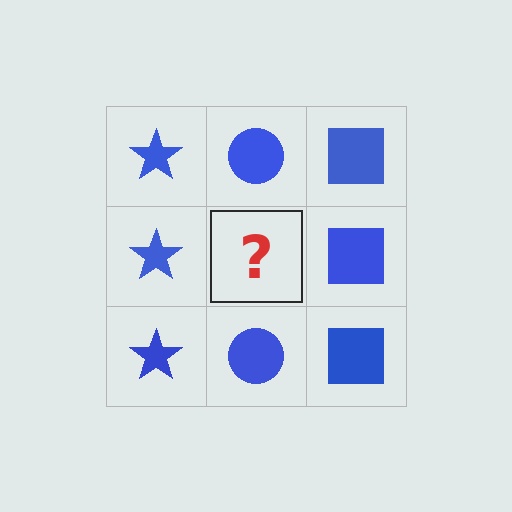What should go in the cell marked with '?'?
The missing cell should contain a blue circle.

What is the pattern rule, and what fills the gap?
The rule is that each column has a consistent shape. The gap should be filled with a blue circle.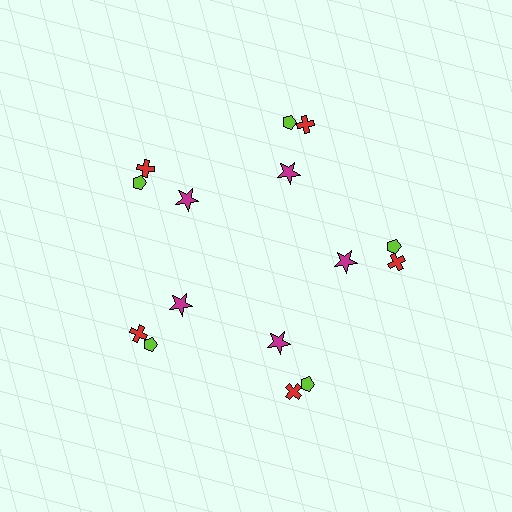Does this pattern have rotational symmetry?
Yes, this pattern has 5-fold rotational symmetry. It looks the same after rotating 72 degrees around the center.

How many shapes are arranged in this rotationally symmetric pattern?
There are 15 shapes, arranged in 5 groups of 3.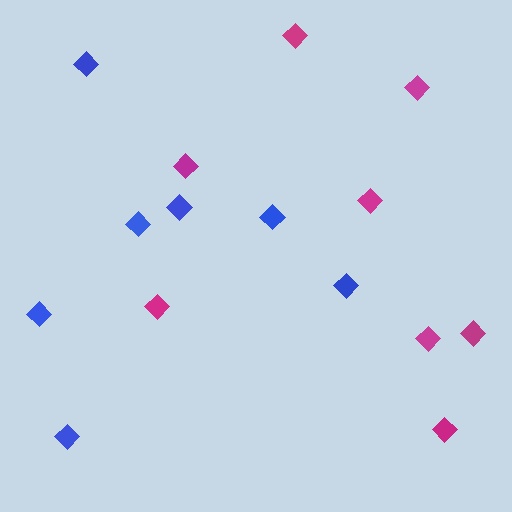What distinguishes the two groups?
There are 2 groups: one group of blue diamonds (7) and one group of magenta diamonds (8).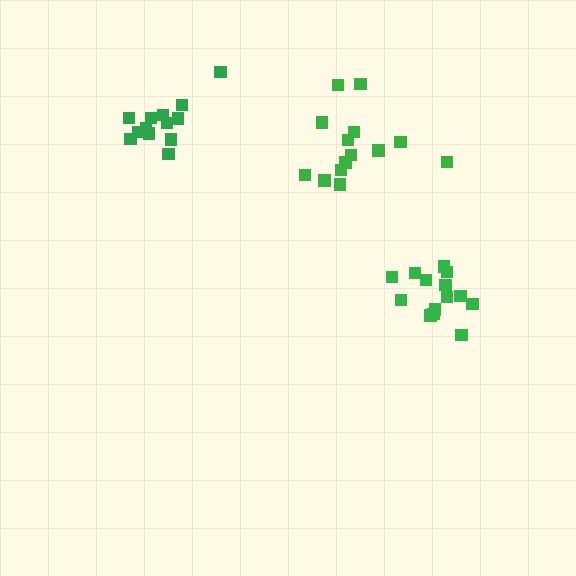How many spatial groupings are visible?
There are 3 spatial groupings.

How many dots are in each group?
Group 1: 14 dots, Group 2: 14 dots, Group 3: 13 dots (41 total).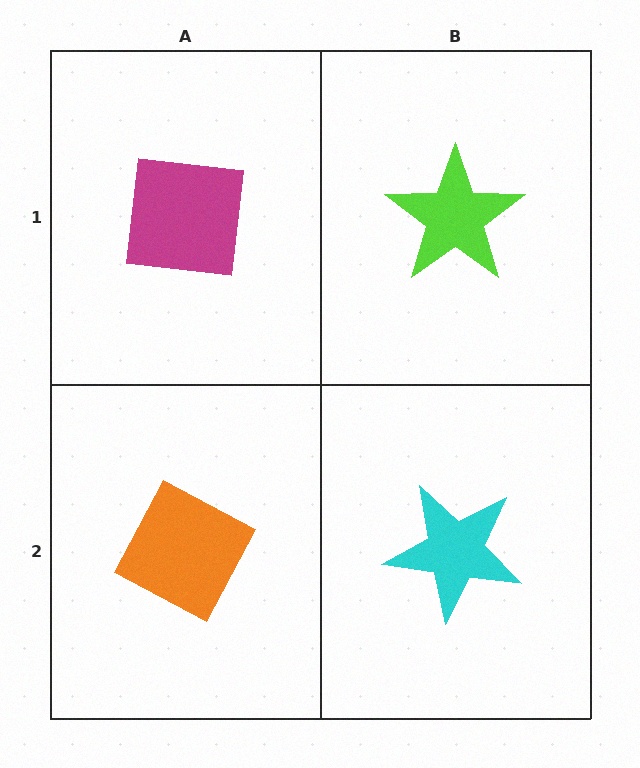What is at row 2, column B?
A cyan star.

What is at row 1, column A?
A magenta square.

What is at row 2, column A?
An orange diamond.